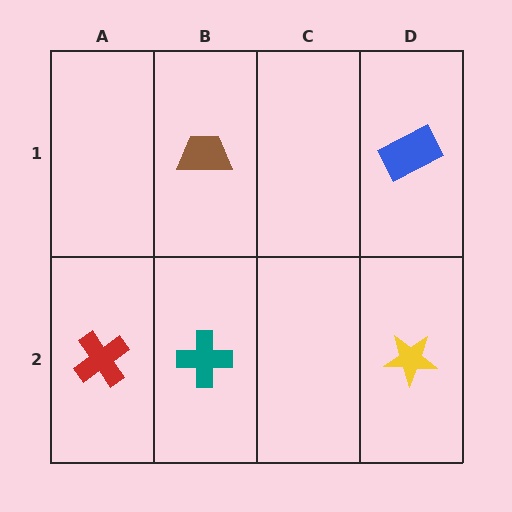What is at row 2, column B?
A teal cross.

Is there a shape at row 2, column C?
No, that cell is empty.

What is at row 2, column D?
A yellow star.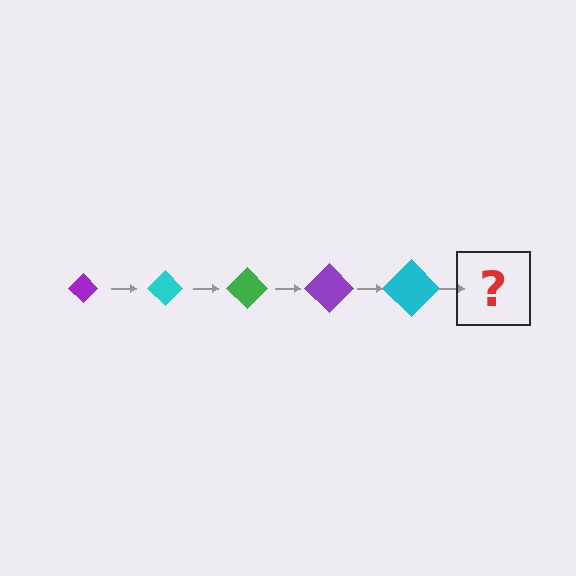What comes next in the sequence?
The next element should be a green diamond, larger than the previous one.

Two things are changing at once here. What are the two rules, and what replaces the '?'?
The two rules are that the diamond grows larger each step and the color cycles through purple, cyan, and green. The '?' should be a green diamond, larger than the previous one.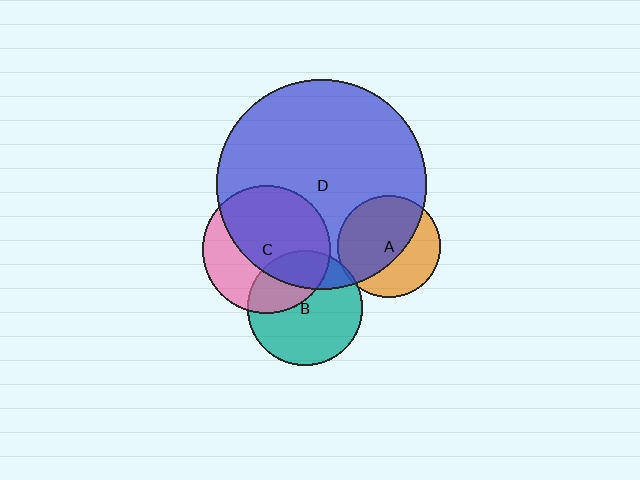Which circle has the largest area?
Circle D (blue).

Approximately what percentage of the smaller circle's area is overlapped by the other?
Approximately 5%.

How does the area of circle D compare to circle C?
Approximately 2.7 times.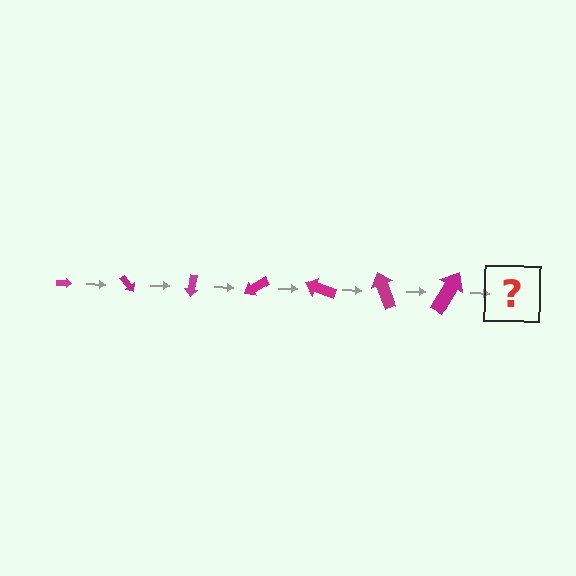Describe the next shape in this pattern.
It should be an arrow, larger than the previous one and rotated 350 degrees from the start.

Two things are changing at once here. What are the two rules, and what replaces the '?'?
The two rules are that the arrow grows larger each step and it rotates 50 degrees each step. The '?' should be an arrow, larger than the previous one and rotated 350 degrees from the start.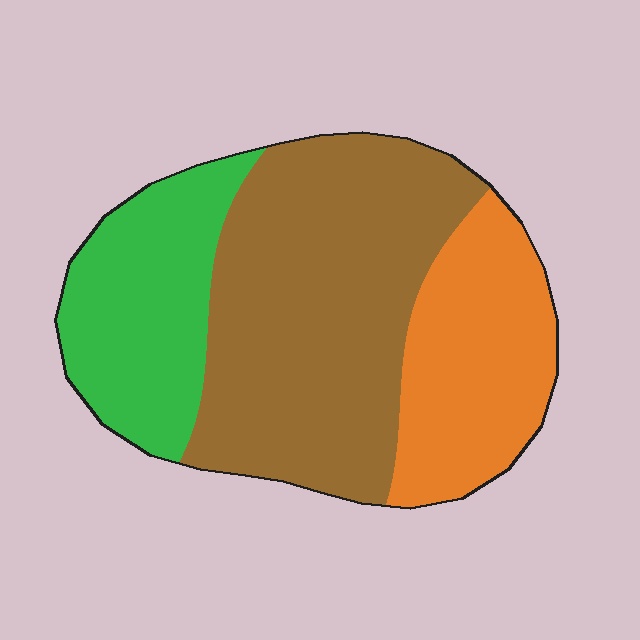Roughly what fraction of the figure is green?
Green takes up about one quarter (1/4) of the figure.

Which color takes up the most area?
Brown, at roughly 50%.